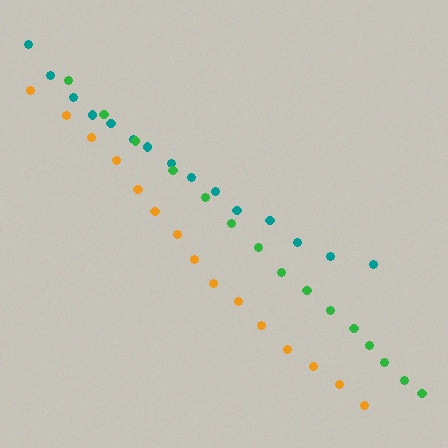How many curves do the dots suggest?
There are 3 distinct paths.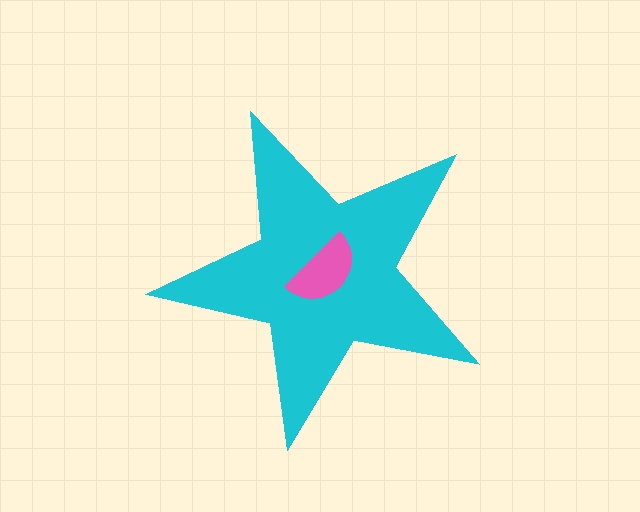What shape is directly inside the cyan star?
The pink semicircle.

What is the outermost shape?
The cyan star.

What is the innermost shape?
The pink semicircle.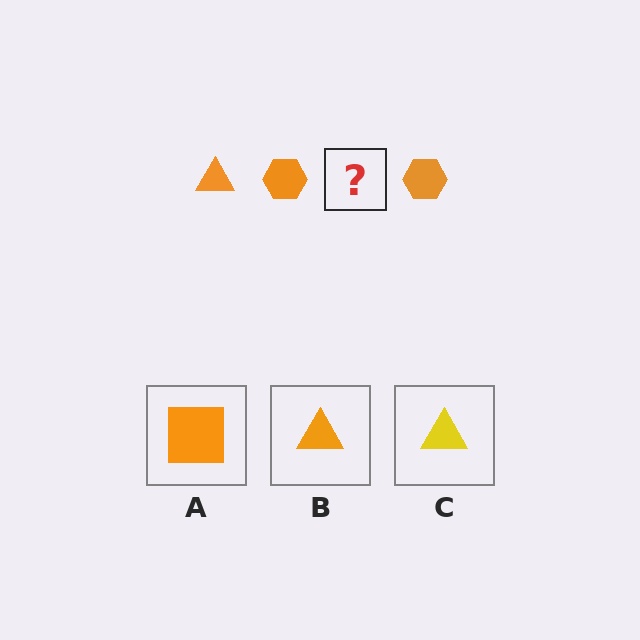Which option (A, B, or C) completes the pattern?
B.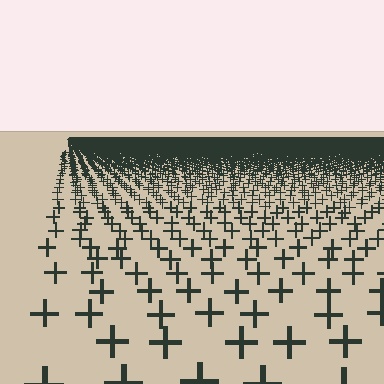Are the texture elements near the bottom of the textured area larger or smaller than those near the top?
Larger. Near the bottom, elements are closer to the viewer and appear at a bigger on-screen size.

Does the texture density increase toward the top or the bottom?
Density increases toward the top.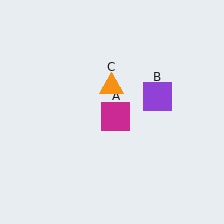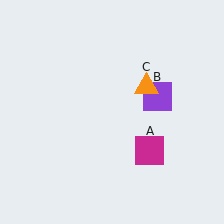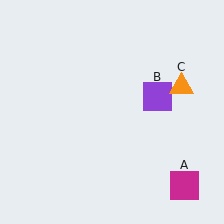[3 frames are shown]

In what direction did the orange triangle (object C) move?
The orange triangle (object C) moved right.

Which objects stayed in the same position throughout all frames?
Purple square (object B) remained stationary.